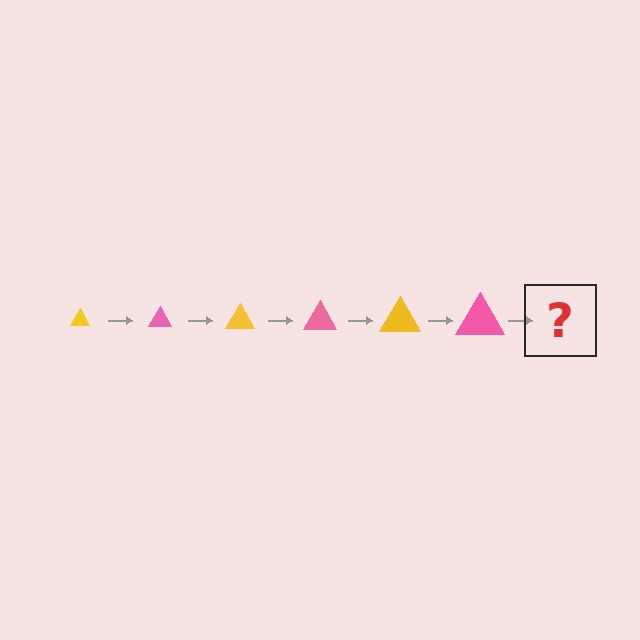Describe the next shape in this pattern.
It should be a yellow triangle, larger than the previous one.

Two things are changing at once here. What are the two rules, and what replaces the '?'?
The two rules are that the triangle grows larger each step and the color cycles through yellow and pink. The '?' should be a yellow triangle, larger than the previous one.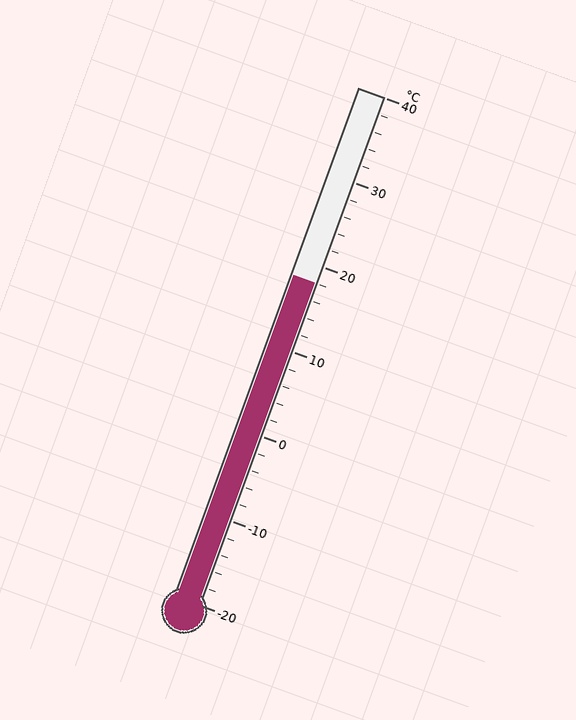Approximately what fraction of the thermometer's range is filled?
The thermometer is filled to approximately 65% of its range.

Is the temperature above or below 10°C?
The temperature is above 10°C.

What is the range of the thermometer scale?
The thermometer scale ranges from -20°C to 40°C.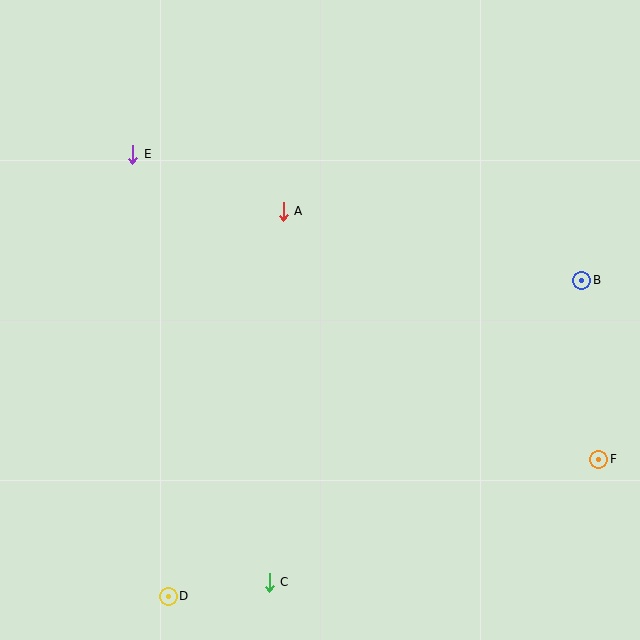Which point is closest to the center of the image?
Point A at (283, 211) is closest to the center.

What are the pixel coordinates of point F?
Point F is at (599, 459).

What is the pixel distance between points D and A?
The distance between D and A is 402 pixels.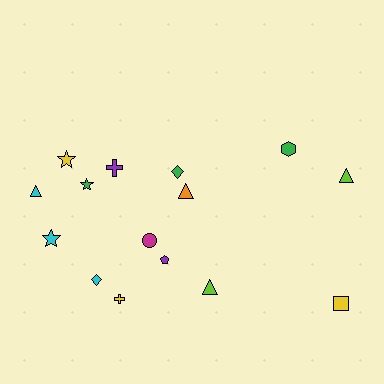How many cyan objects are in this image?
There are 3 cyan objects.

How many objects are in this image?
There are 15 objects.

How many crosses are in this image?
There are 2 crosses.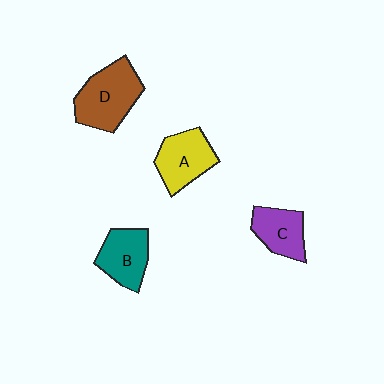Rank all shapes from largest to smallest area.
From largest to smallest: D (brown), A (yellow), B (teal), C (purple).